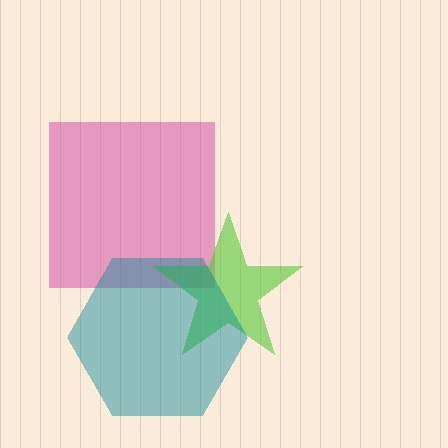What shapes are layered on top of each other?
The layered shapes are: a magenta square, a lime star, a teal hexagon.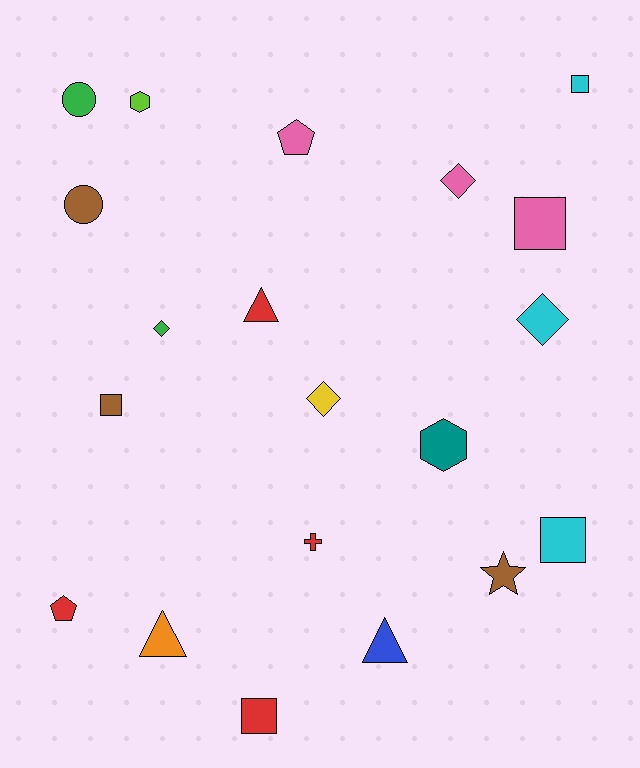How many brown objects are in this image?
There are 3 brown objects.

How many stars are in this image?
There is 1 star.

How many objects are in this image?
There are 20 objects.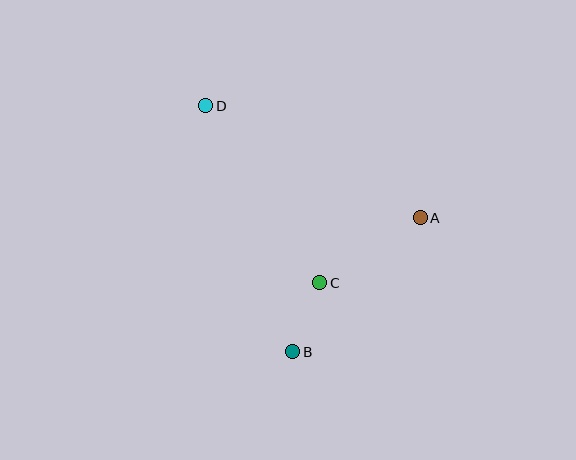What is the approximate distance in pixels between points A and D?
The distance between A and D is approximately 242 pixels.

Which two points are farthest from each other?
Points B and D are farthest from each other.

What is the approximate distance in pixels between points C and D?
The distance between C and D is approximately 210 pixels.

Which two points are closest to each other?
Points B and C are closest to each other.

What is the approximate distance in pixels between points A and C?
The distance between A and C is approximately 120 pixels.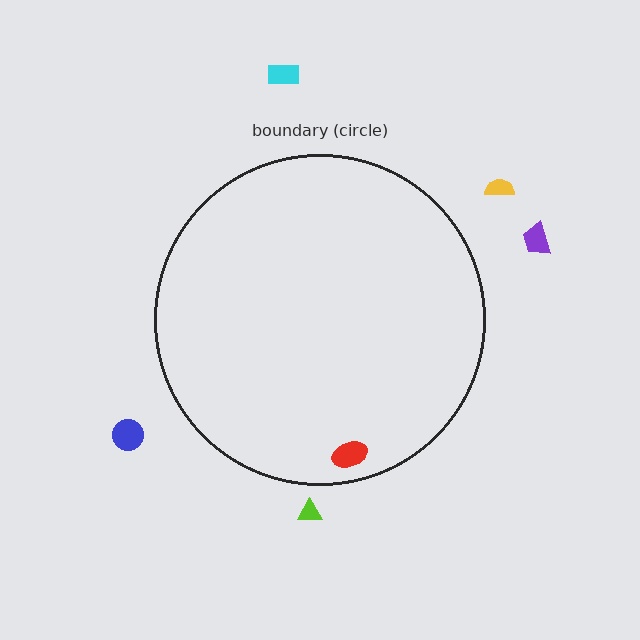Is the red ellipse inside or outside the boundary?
Inside.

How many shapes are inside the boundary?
1 inside, 5 outside.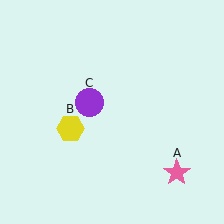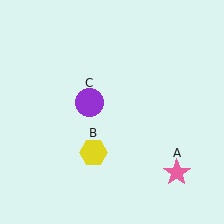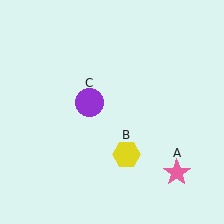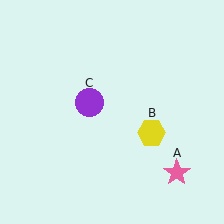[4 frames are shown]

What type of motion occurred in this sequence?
The yellow hexagon (object B) rotated counterclockwise around the center of the scene.